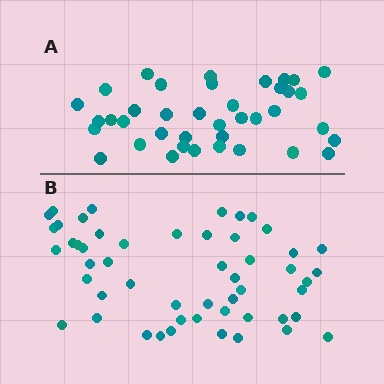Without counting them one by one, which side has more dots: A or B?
Region B (the bottom region) has more dots.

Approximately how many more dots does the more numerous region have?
Region B has approximately 15 more dots than region A.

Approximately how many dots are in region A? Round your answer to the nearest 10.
About 40 dots. (The exact count is 39, which rounds to 40.)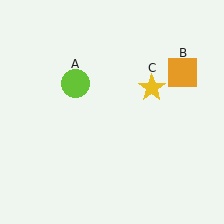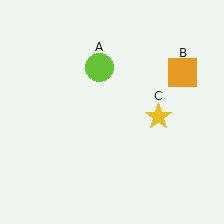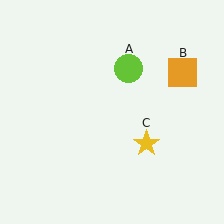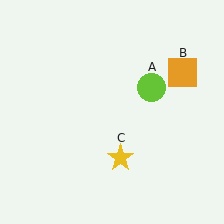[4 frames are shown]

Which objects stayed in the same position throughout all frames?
Orange square (object B) remained stationary.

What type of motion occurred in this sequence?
The lime circle (object A), yellow star (object C) rotated clockwise around the center of the scene.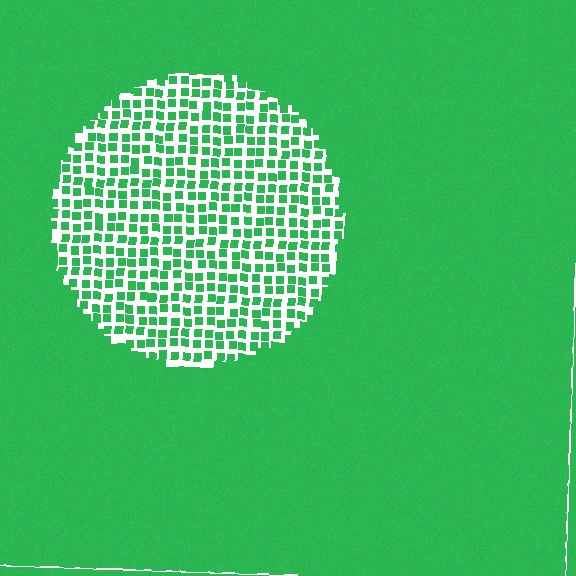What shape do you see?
I see a circle.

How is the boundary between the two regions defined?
The boundary is defined by a change in element density (approximately 2.7x ratio). All elements are the same color, size, and shape.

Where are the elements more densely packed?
The elements are more densely packed outside the circle boundary.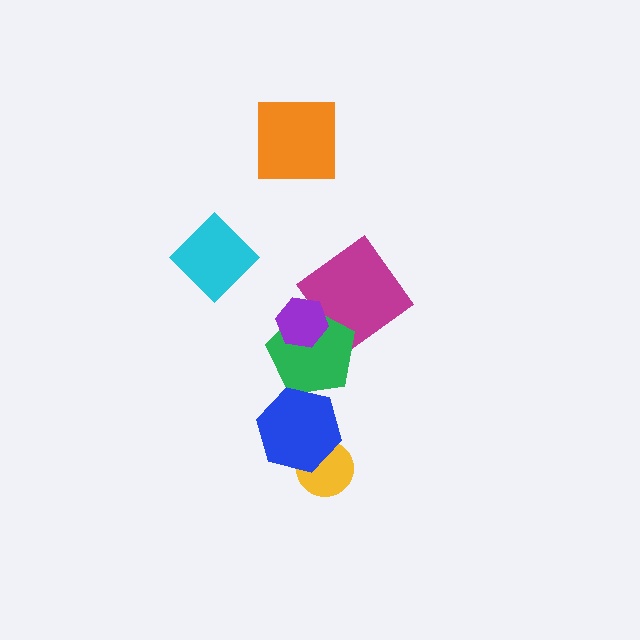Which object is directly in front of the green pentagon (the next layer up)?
The blue hexagon is directly in front of the green pentagon.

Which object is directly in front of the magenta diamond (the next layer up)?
The green pentagon is directly in front of the magenta diamond.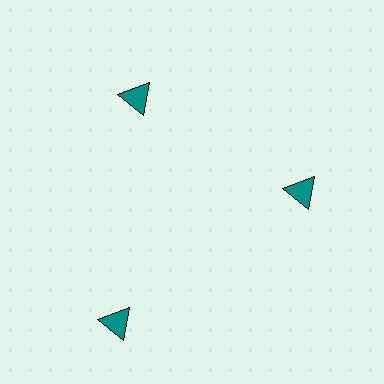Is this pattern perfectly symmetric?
No. The 3 teal triangles are arranged in a ring, but one element near the 7 o'clock position is pushed outward from the center, breaking the 3-fold rotational symmetry.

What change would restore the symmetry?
The symmetry would be restored by moving it inward, back onto the ring so that all 3 triangles sit at equal angles and equal distance from the center.